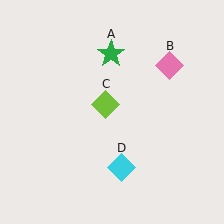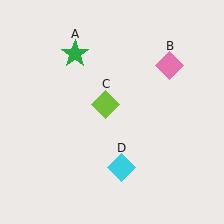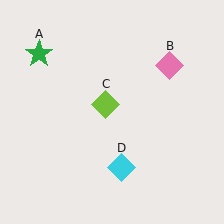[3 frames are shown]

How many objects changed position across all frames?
1 object changed position: green star (object A).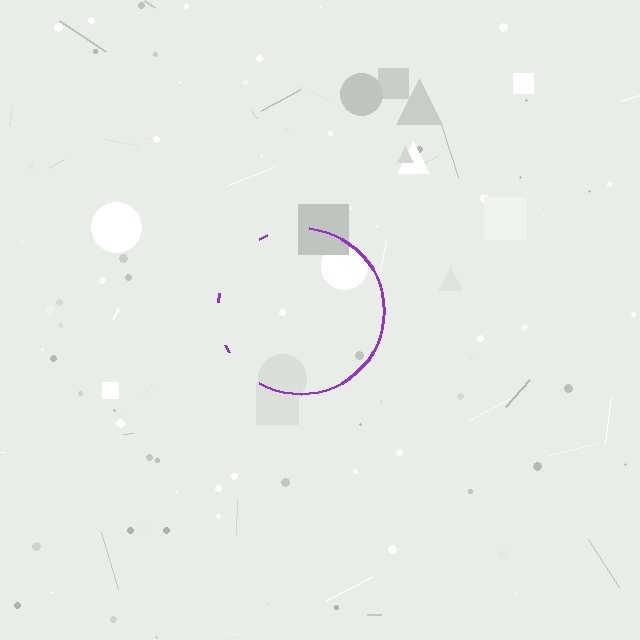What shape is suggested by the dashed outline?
The dashed outline suggests a circle.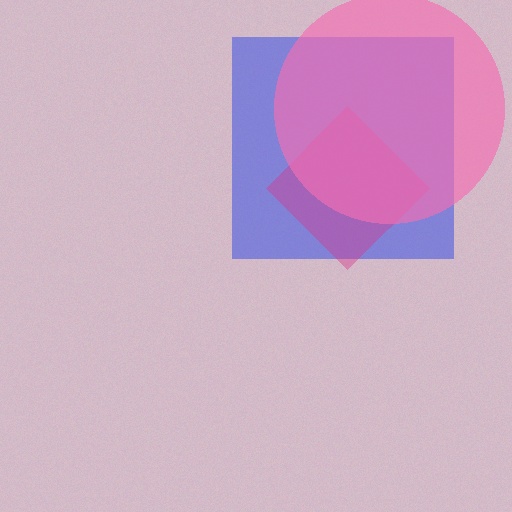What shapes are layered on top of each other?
The layered shapes are: a blue square, a magenta diamond, a pink circle.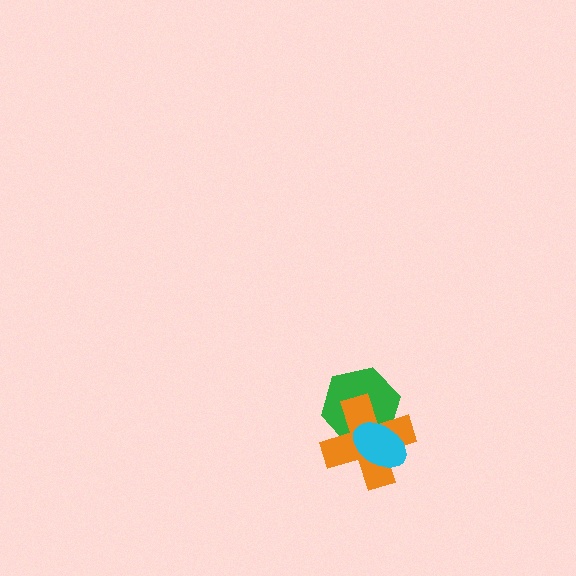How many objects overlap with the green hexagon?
2 objects overlap with the green hexagon.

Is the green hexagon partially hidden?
Yes, it is partially covered by another shape.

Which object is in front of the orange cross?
The cyan ellipse is in front of the orange cross.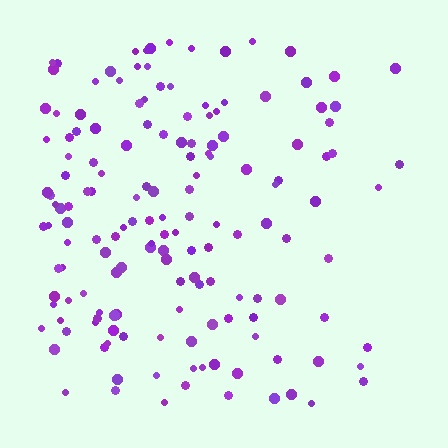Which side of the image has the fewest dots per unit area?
The right.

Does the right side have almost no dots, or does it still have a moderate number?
Still a moderate number, just noticeably fewer than the left.